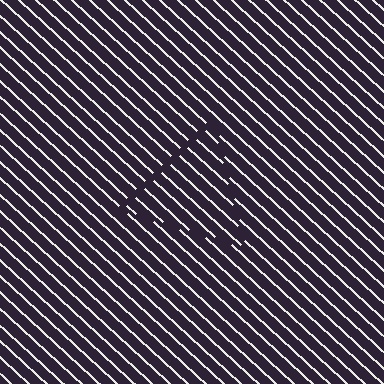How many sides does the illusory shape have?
3 sides — the line-ends trace a triangle.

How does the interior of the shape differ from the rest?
The interior of the shape contains the same grating, shifted by half a period — the contour is defined by the phase discontinuity where line-ends from the inner and outer gratings abut.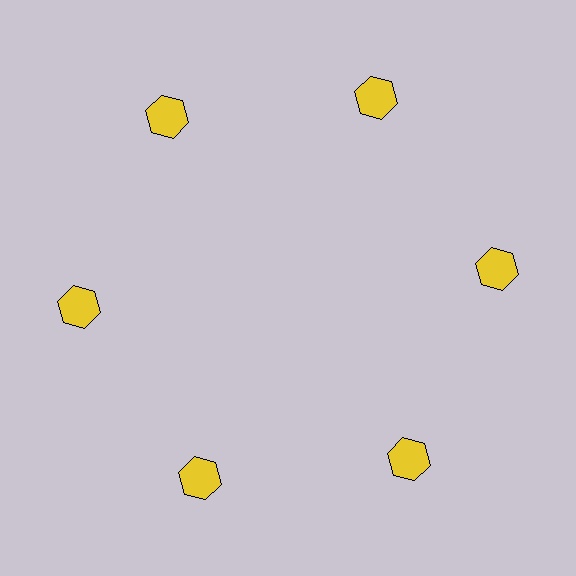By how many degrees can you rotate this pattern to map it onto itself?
The pattern maps onto itself every 60 degrees of rotation.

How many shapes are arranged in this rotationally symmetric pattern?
There are 6 shapes, arranged in 6 groups of 1.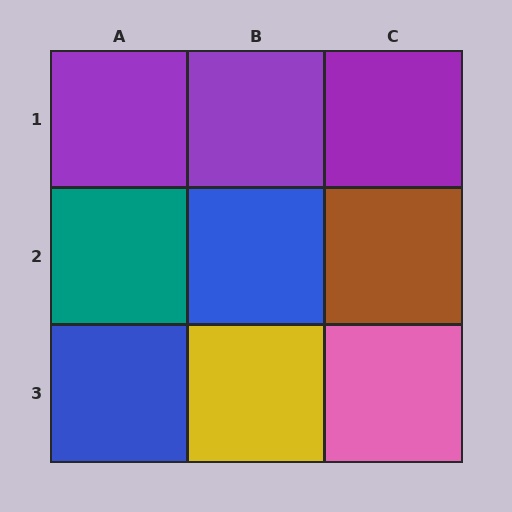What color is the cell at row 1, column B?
Purple.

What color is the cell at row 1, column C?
Purple.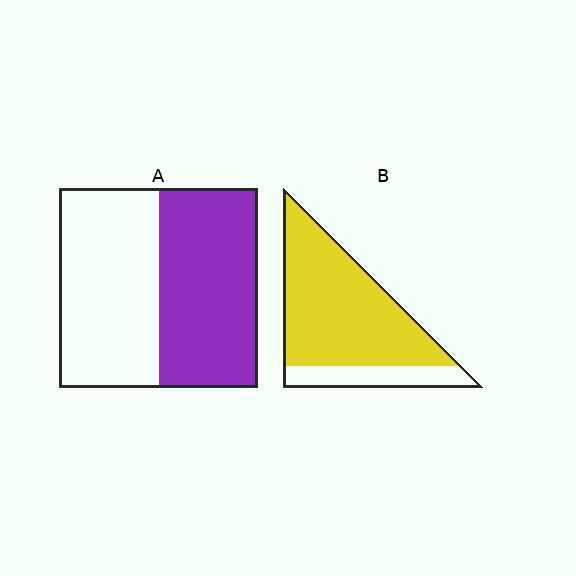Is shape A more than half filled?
Roughly half.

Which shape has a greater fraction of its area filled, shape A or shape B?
Shape B.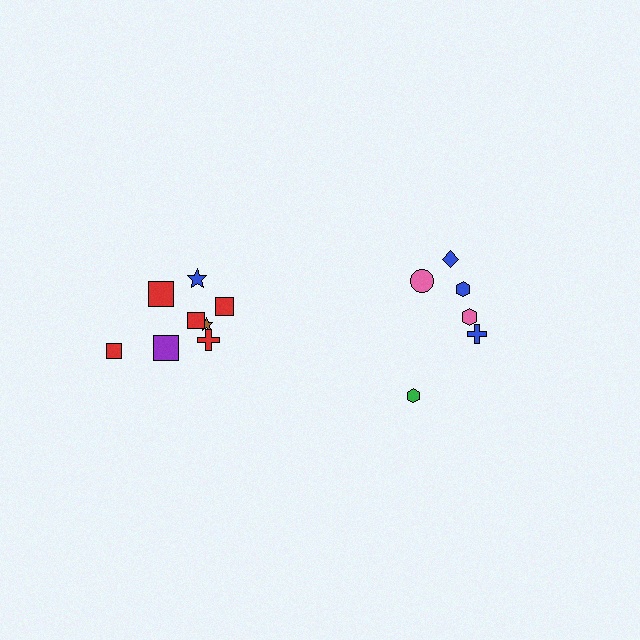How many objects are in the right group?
There are 6 objects.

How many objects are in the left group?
There are 8 objects.